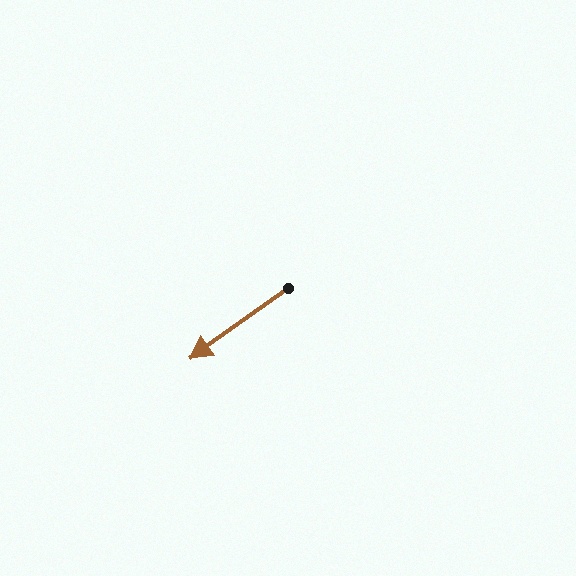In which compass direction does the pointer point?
Southwest.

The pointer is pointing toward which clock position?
Roughly 8 o'clock.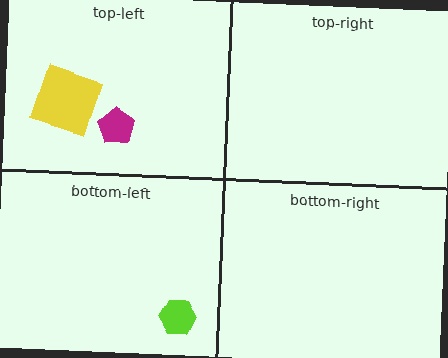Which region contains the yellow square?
The top-left region.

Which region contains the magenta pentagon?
The top-left region.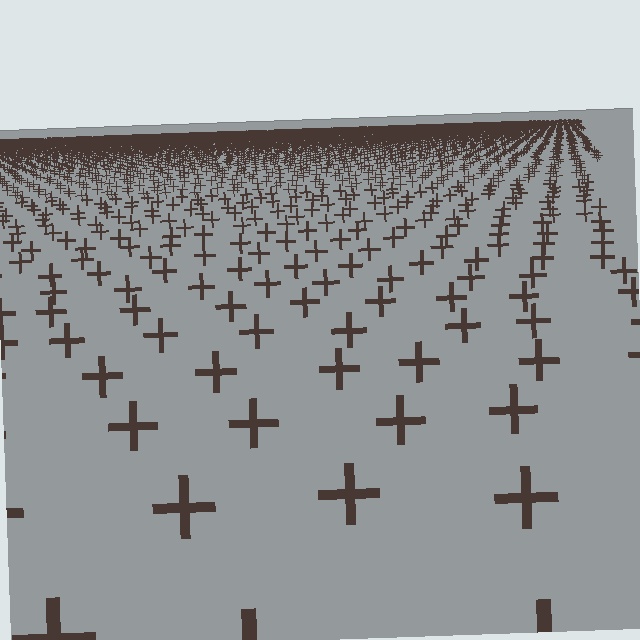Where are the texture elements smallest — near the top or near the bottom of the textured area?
Near the top.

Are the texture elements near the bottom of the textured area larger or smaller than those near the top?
Larger. Near the bottom, elements are closer to the viewer and appear at a bigger on-screen size.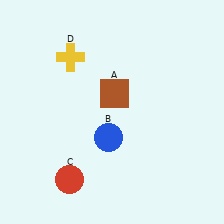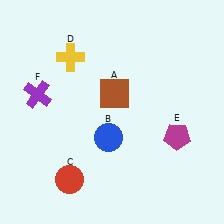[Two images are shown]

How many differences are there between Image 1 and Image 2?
There are 2 differences between the two images.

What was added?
A magenta pentagon (E), a purple cross (F) were added in Image 2.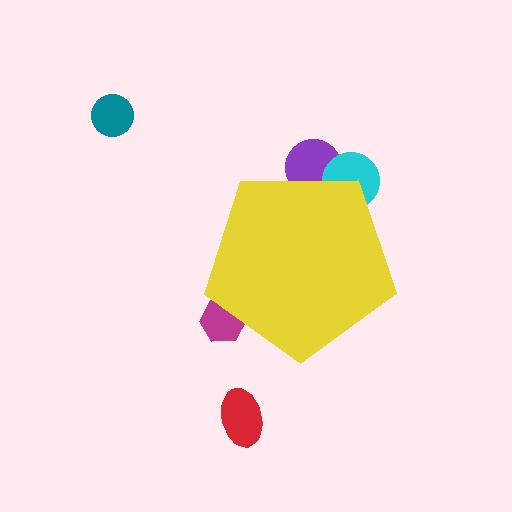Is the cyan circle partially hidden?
Yes, the cyan circle is partially hidden behind the yellow pentagon.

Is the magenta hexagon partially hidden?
Yes, the magenta hexagon is partially hidden behind the yellow pentagon.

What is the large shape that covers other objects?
A yellow pentagon.